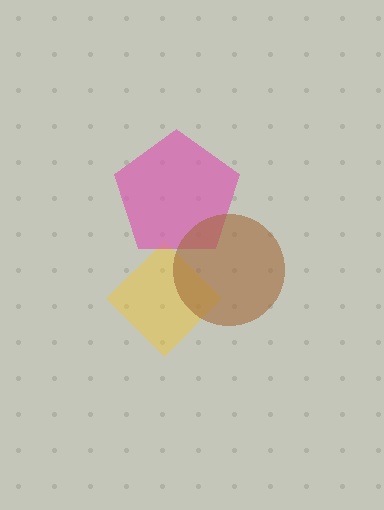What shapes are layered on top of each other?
The layered shapes are: a yellow diamond, a pink pentagon, a brown circle.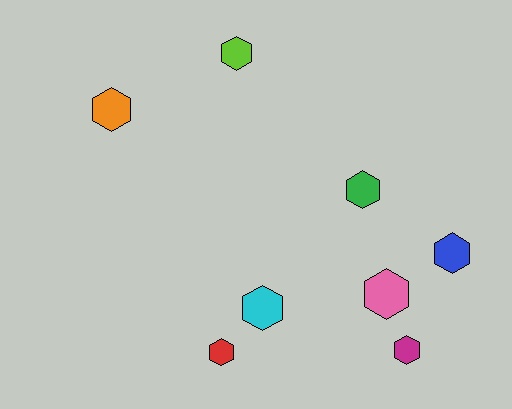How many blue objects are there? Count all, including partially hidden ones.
There is 1 blue object.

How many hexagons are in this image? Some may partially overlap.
There are 8 hexagons.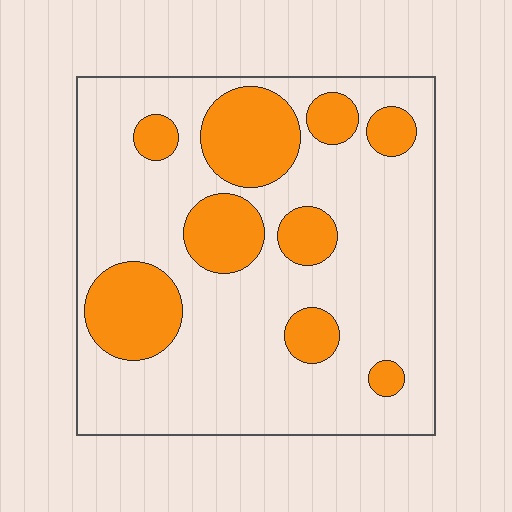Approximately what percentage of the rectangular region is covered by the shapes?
Approximately 25%.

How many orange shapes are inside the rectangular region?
9.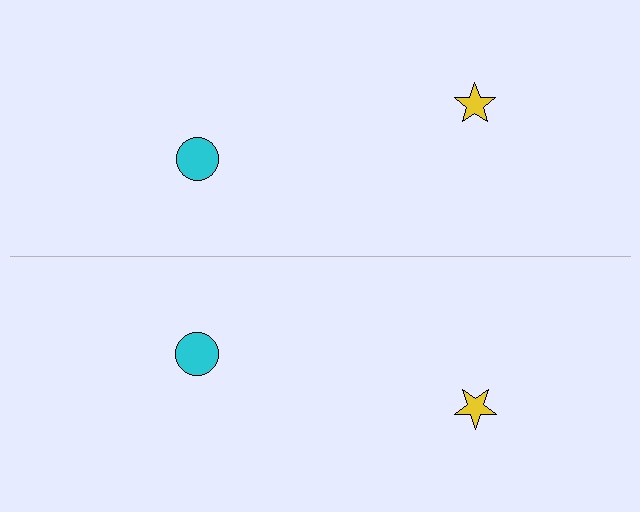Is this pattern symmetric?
Yes, this pattern has bilateral (reflection) symmetry.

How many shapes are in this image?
There are 4 shapes in this image.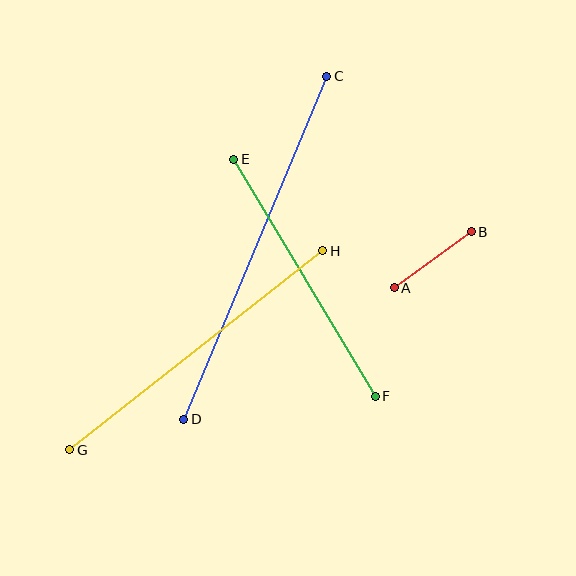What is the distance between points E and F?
The distance is approximately 276 pixels.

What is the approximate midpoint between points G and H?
The midpoint is at approximately (196, 350) pixels.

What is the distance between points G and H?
The distance is approximately 322 pixels.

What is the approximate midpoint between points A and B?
The midpoint is at approximately (433, 260) pixels.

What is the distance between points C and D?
The distance is approximately 371 pixels.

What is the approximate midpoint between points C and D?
The midpoint is at approximately (255, 248) pixels.